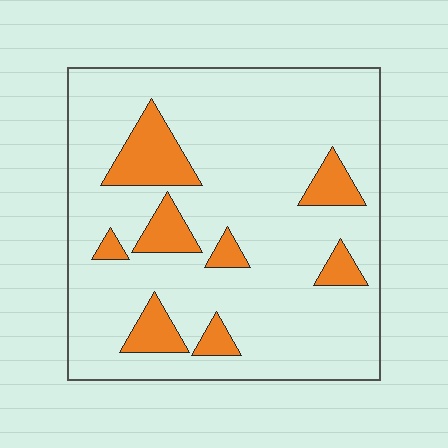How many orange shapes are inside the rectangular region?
8.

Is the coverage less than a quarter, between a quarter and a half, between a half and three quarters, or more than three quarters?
Less than a quarter.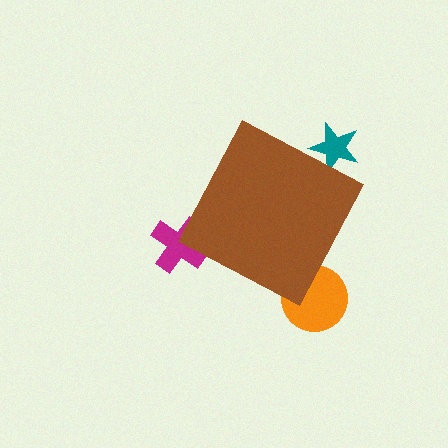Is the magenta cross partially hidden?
Yes, the magenta cross is partially hidden behind the brown diamond.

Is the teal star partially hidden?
Yes, the teal star is partially hidden behind the brown diamond.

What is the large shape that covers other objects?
A brown diamond.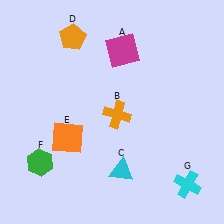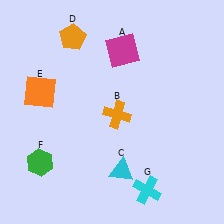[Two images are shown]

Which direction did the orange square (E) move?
The orange square (E) moved up.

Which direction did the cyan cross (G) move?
The cyan cross (G) moved left.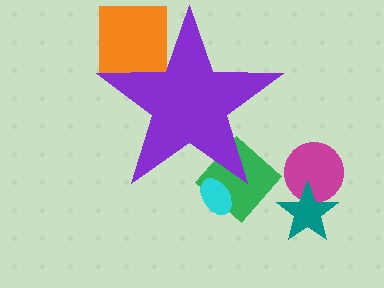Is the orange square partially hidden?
Yes, the orange square is partially hidden behind the purple star.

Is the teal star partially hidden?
No, the teal star is fully visible.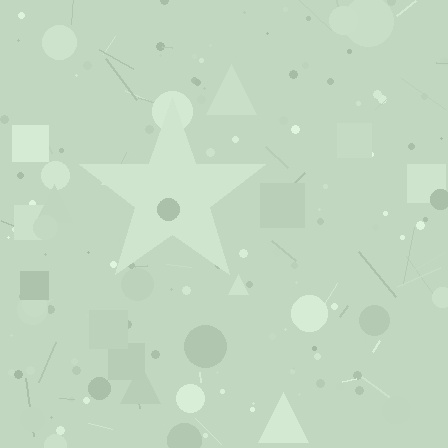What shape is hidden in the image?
A star is hidden in the image.